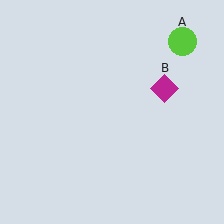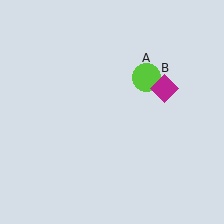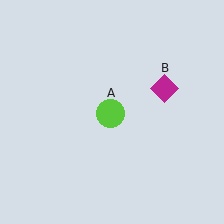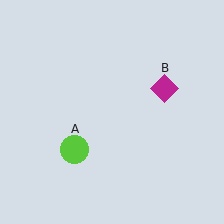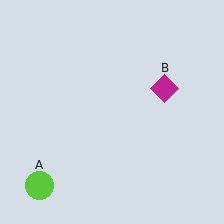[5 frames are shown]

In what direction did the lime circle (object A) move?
The lime circle (object A) moved down and to the left.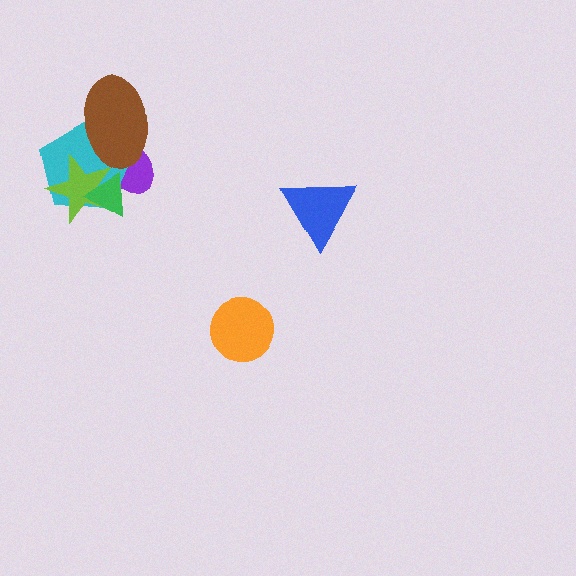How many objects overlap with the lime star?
4 objects overlap with the lime star.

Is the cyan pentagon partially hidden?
Yes, it is partially covered by another shape.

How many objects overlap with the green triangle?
3 objects overlap with the green triangle.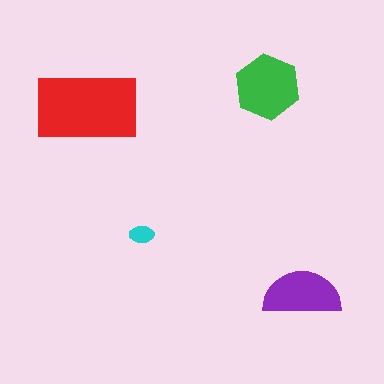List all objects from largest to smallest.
The red rectangle, the green hexagon, the purple semicircle, the cyan ellipse.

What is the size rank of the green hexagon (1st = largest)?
2nd.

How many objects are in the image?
There are 4 objects in the image.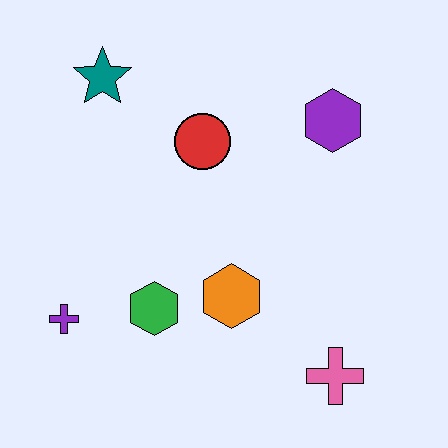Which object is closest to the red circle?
The teal star is closest to the red circle.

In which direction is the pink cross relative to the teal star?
The pink cross is below the teal star.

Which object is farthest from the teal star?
The pink cross is farthest from the teal star.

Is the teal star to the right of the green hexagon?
No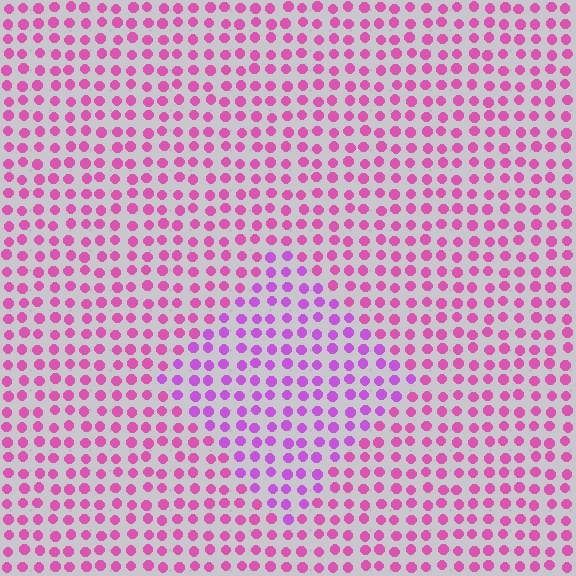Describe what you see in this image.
The image is filled with small pink elements in a uniform arrangement. A diamond-shaped region is visible where the elements are tinted to a slightly different hue, forming a subtle color boundary.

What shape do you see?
I see a diamond.